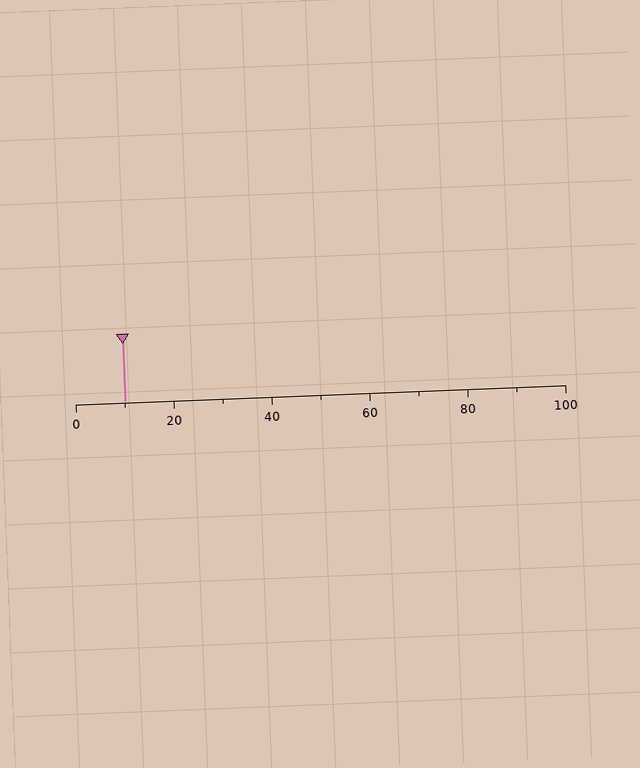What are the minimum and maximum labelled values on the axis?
The axis runs from 0 to 100.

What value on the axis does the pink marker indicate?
The marker indicates approximately 10.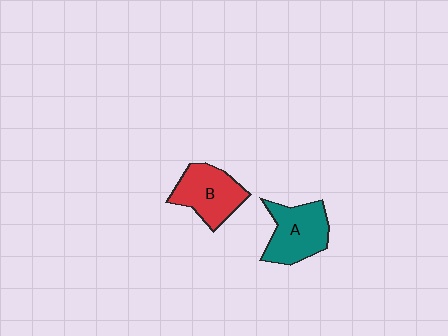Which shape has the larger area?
Shape A (teal).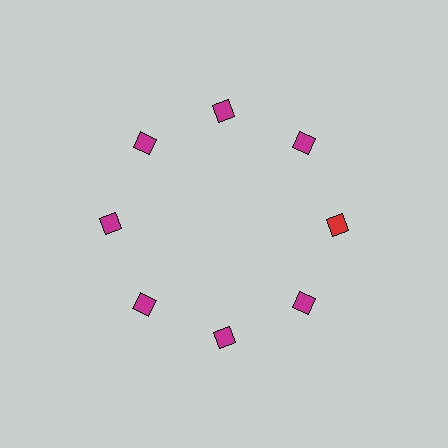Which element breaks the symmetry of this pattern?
The red diamond at roughly the 3 o'clock position breaks the symmetry. All other shapes are magenta diamonds.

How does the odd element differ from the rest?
It has a different color: red instead of magenta.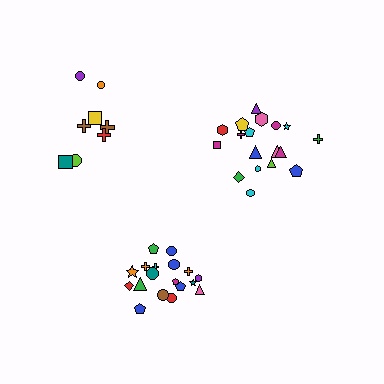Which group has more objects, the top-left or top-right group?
The top-right group.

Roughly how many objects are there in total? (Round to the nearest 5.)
Roughly 45 objects in total.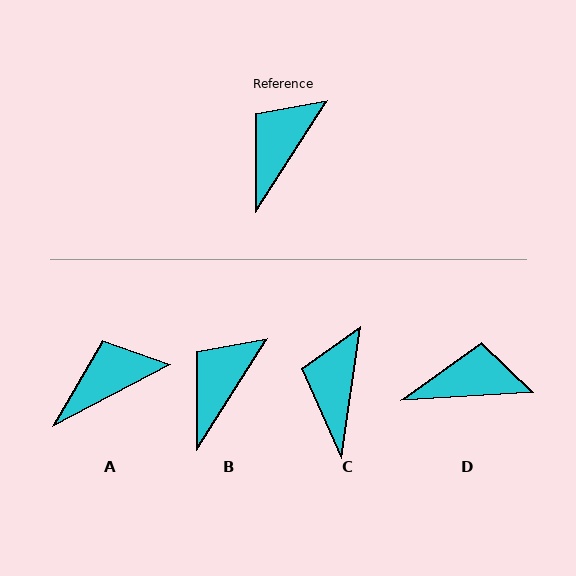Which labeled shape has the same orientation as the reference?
B.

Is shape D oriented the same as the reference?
No, it is off by about 54 degrees.